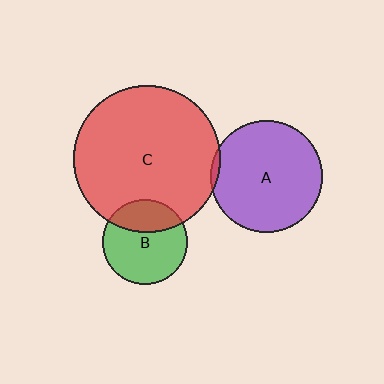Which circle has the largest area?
Circle C (red).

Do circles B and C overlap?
Yes.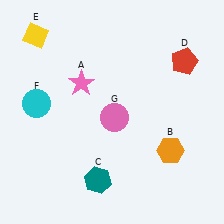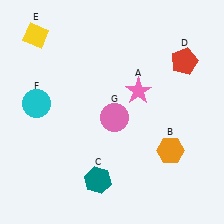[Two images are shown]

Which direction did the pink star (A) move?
The pink star (A) moved right.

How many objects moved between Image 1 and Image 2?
1 object moved between the two images.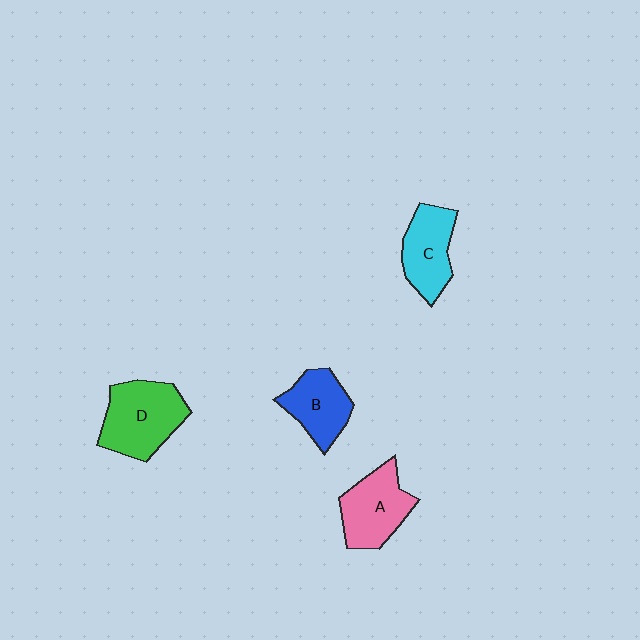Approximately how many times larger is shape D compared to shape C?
Approximately 1.3 times.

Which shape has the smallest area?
Shape B (blue).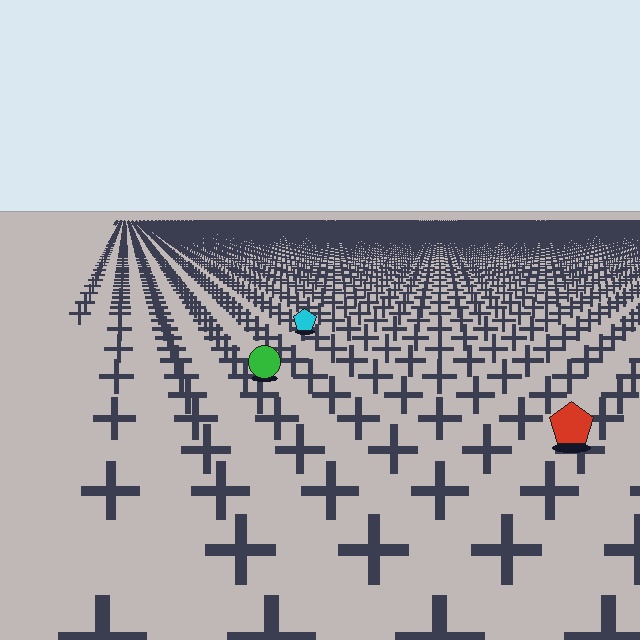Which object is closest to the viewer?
The red pentagon is closest. The texture marks near it are larger and more spread out.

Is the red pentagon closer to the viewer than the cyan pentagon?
Yes. The red pentagon is closer — you can tell from the texture gradient: the ground texture is coarser near it.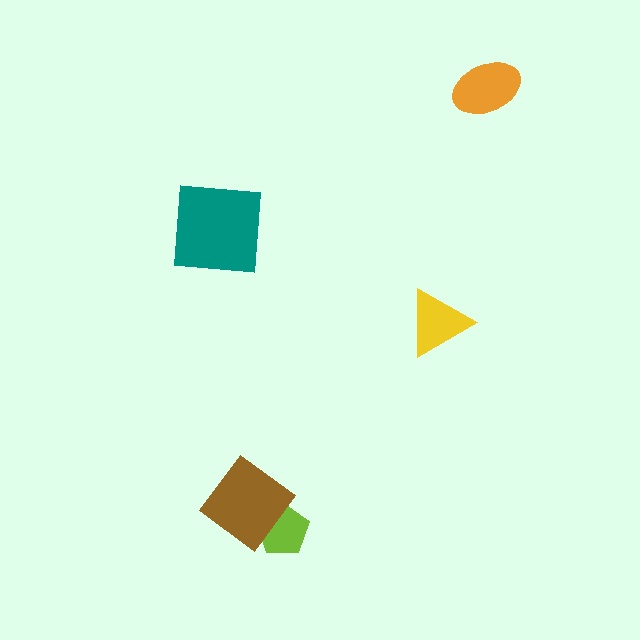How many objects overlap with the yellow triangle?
0 objects overlap with the yellow triangle.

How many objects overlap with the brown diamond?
1 object overlaps with the brown diamond.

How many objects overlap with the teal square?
0 objects overlap with the teal square.